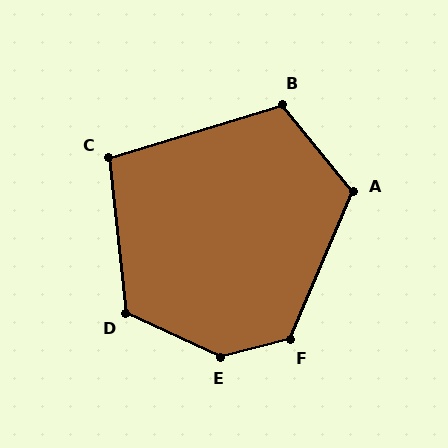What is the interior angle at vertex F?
Approximately 127 degrees (obtuse).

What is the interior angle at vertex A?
Approximately 118 degrees (obtuse).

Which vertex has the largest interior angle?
E, at approximately 141 degrees.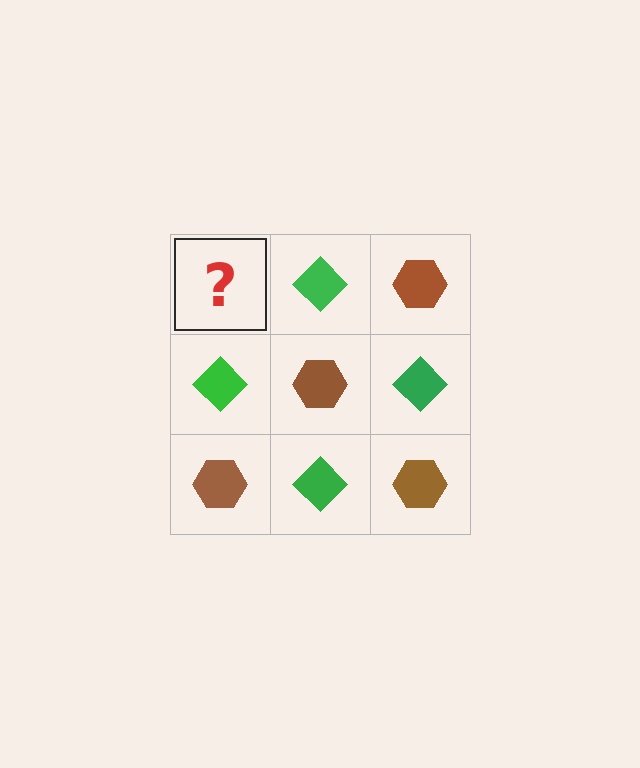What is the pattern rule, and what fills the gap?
The rule is that it alternates brown hexagon and green diamond in a checkerboard pattern. The gap should be filled with a brown hexagon.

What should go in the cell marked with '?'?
The missing cell should contain a brown hexagon.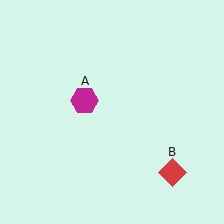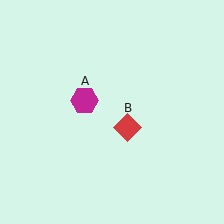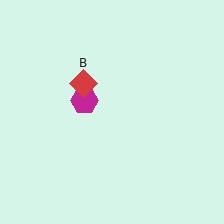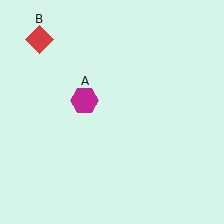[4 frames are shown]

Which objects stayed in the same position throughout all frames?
Magenta hexagon (object A) remained stationary.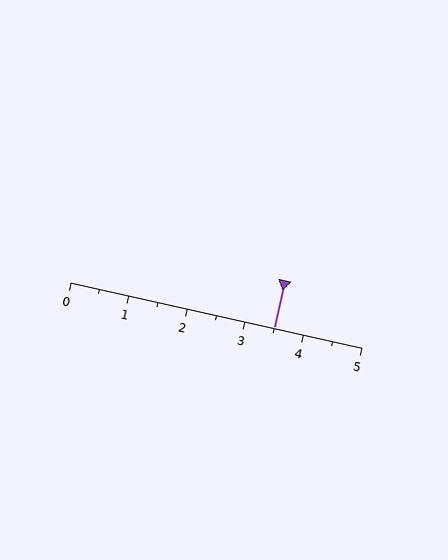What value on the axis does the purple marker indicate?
The marker indicates approximately 3.5.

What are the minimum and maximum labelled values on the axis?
The axis runs from 0 to 5.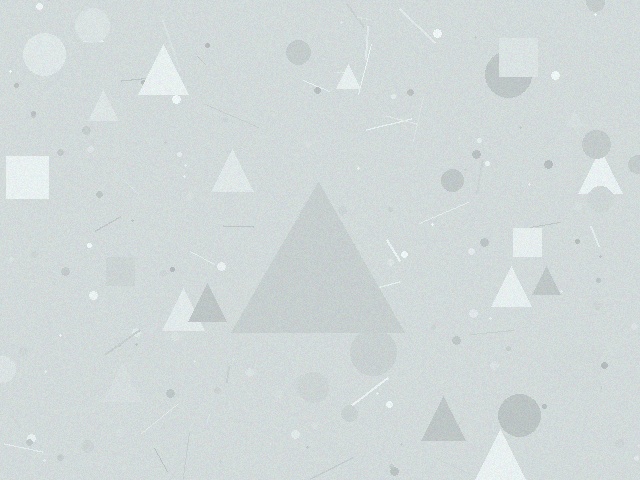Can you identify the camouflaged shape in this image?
The camouflaged shape is a triangle.